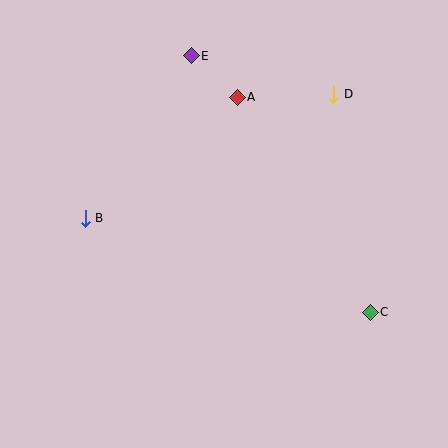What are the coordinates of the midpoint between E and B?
The midpoint between E and B is at (138, 137).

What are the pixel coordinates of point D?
Point D is at (334, 94).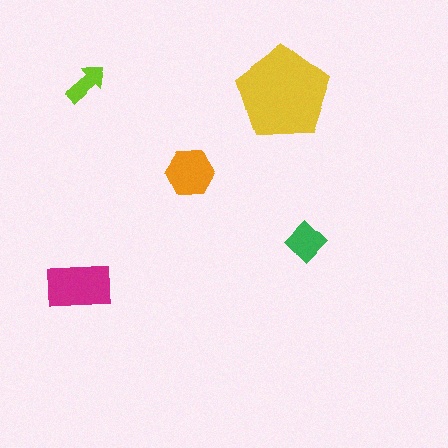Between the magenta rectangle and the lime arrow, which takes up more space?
The magenta rectangle.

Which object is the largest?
The yellow pentagon.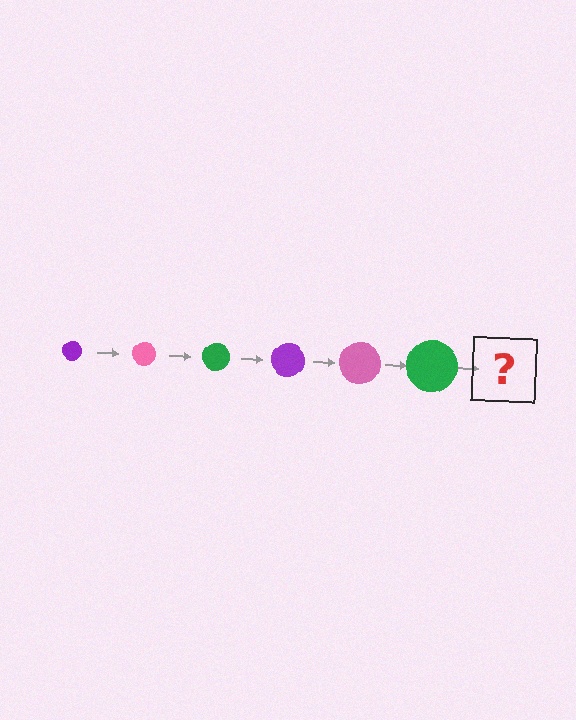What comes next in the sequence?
The next element should be a purple circle, larger than the previous one.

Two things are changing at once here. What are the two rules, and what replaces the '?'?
The two rules are that the circle grows larger each step and the color cycles through purple, pink, and green. The '?' should be a purple circle, larger than the previous one.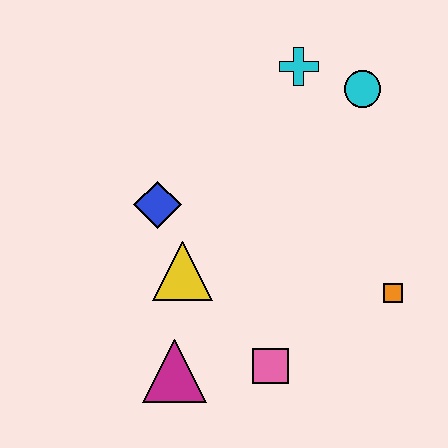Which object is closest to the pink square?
The magenta triangle is closest to the pink square.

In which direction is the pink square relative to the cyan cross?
The pink square is below the cyan cross.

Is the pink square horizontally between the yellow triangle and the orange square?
Yes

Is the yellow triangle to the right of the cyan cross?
No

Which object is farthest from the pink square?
The cyan cross is farthest from the pink square.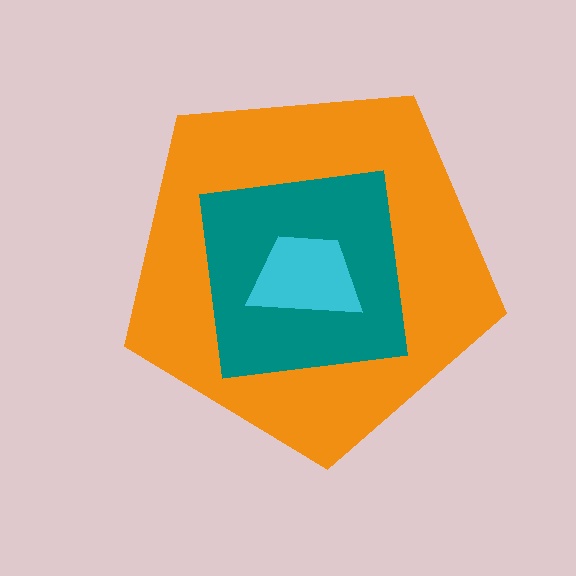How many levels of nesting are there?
3.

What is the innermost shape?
The cyan trapezoid.